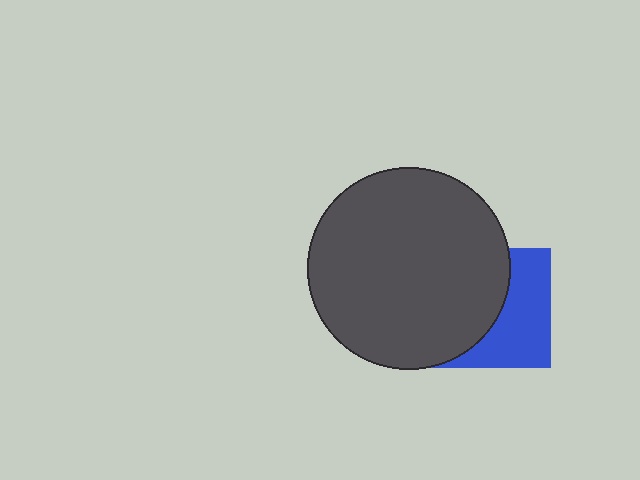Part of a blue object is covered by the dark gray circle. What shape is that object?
It is a square.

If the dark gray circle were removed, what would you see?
You would see the complete blue square.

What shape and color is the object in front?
The object in front is a dark gray circle.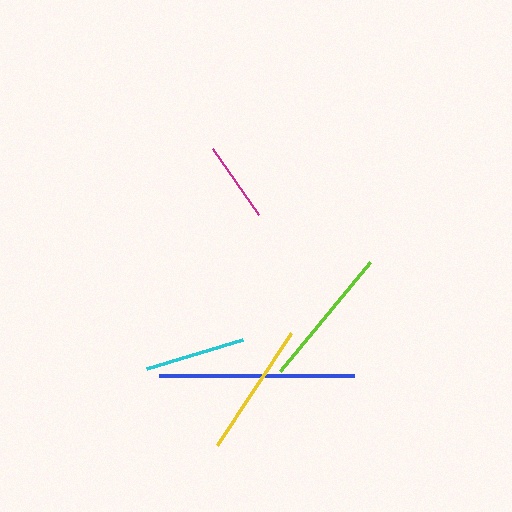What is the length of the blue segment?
The blue segment is approximately 195 pixels long.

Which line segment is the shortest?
The magenta line is the shortest at approximately 81 pixels.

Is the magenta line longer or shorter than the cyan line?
The cyan line is longer than the magenta line.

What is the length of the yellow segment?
The yellow segment is approximately 134 pixels long.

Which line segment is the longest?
The blue line is the longest at approximately 195 pixels.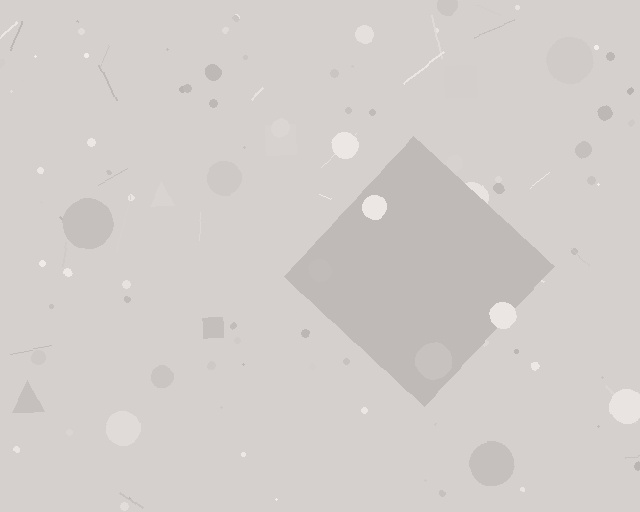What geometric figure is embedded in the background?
A diamond is embedded in the background.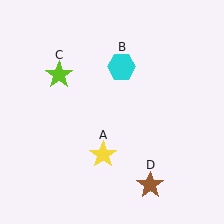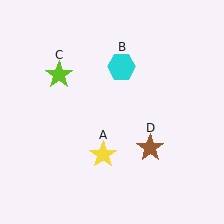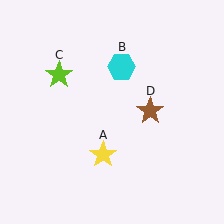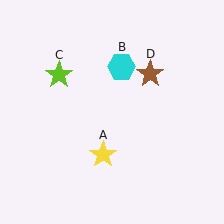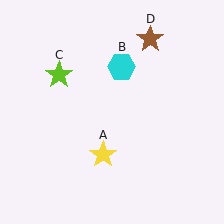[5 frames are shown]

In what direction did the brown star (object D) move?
The brown star (object D) moved up.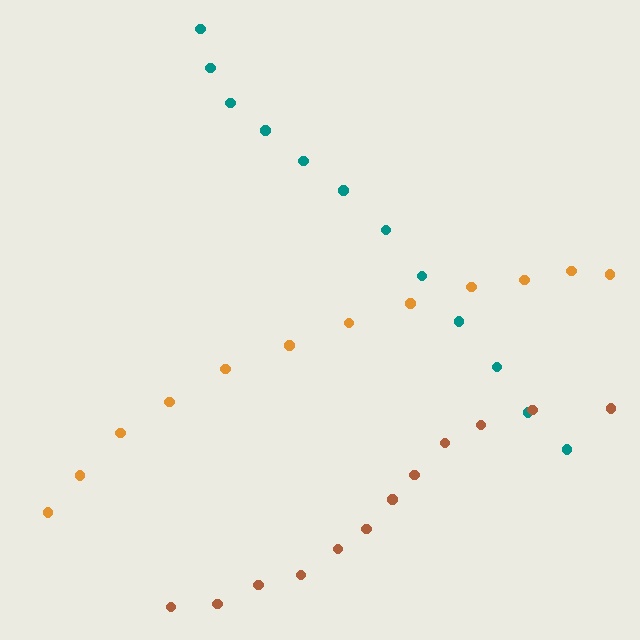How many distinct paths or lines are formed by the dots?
There are 3 distinct paths.